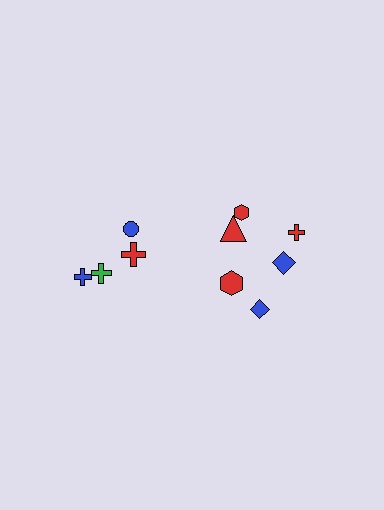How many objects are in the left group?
There are 4 objects.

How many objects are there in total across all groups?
There are 10 objects.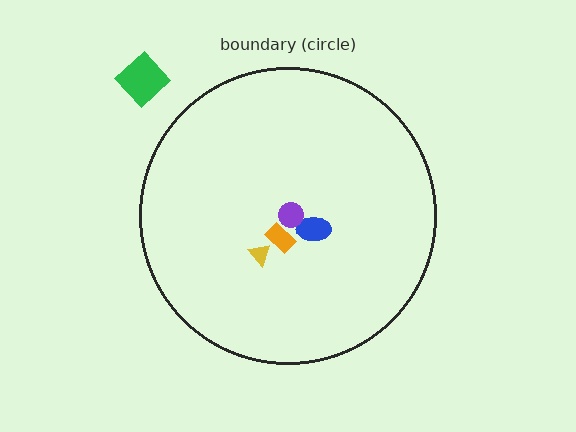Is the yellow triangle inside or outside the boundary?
Inside.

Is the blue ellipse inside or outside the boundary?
Inside.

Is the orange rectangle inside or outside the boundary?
Inside.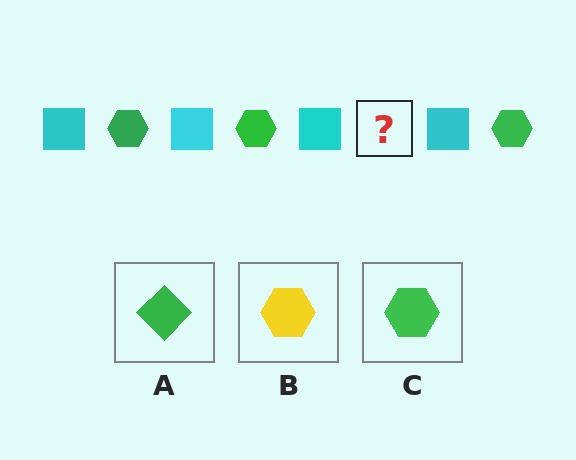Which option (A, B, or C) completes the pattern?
C.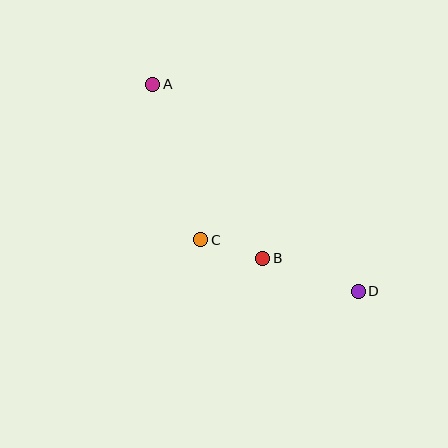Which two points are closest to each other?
Points B and C are closest to each other.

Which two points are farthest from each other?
Points A and D are farthest from each other.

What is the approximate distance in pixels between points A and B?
The distance between A and B is approximately 206 pixels.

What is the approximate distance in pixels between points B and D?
The distance between B and D is approximately 101 pixels.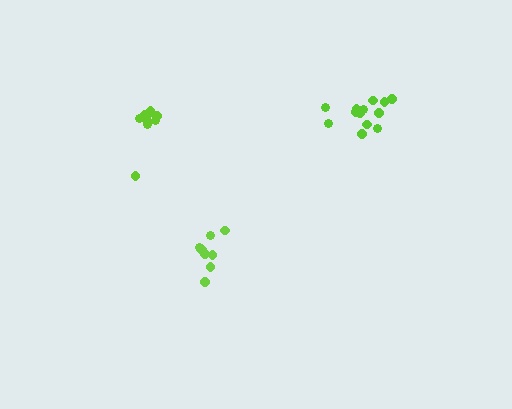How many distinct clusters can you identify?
There are 3 distinct clusters.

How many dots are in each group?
Group 1: 8 dots, Group 2: 13 dots, Group 3: 9 dots (30 total).